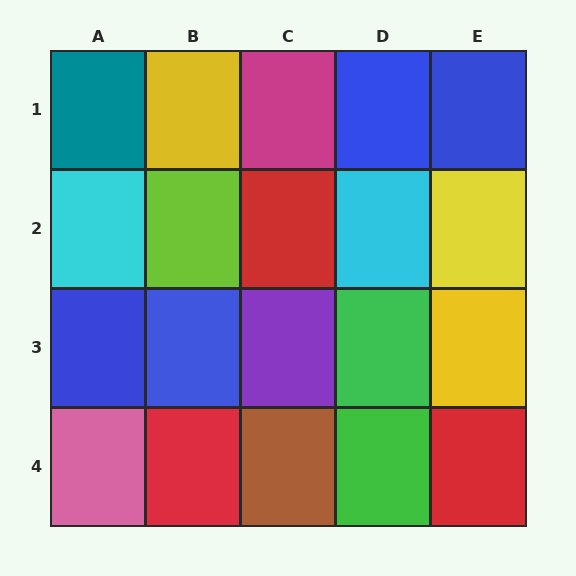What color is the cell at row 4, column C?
Brown.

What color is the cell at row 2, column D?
Cyan.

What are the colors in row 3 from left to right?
Blue, blue, purple, green, yellow.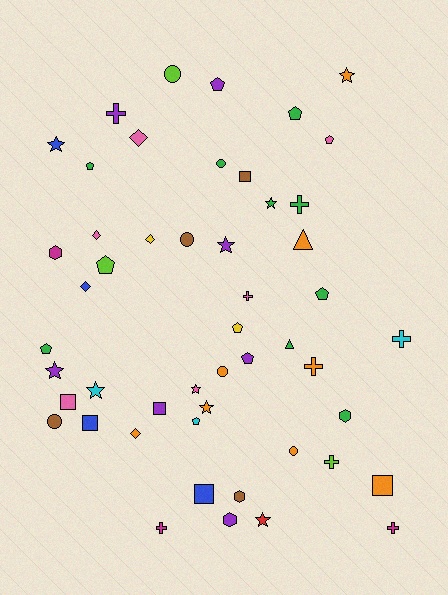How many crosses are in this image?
There are 8 crosses.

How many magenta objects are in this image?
There are 3 magenta objects.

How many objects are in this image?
There are 50 objects.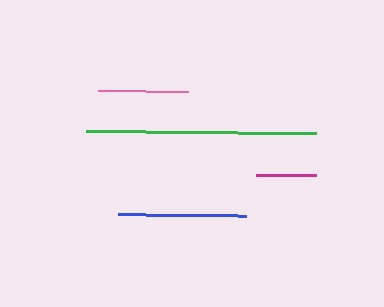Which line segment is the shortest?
The magenta line is the shortest at approximately 60 pixels.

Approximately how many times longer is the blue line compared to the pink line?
The blue line is approximately 1.4 times the length of the pink line.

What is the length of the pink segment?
The pink segment is approximately 90 pixels long.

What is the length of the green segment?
The green segment is approximately 229 pixels long.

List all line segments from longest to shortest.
From longest to shortest: green, blue, pink, magenta.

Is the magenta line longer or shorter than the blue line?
The blue line is longer than the magenta line.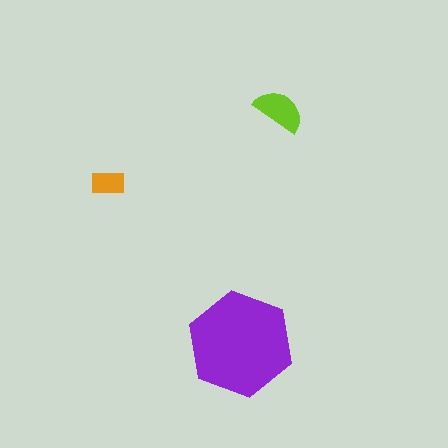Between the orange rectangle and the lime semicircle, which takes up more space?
The lime semicircle.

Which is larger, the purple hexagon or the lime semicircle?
The purple hexagon.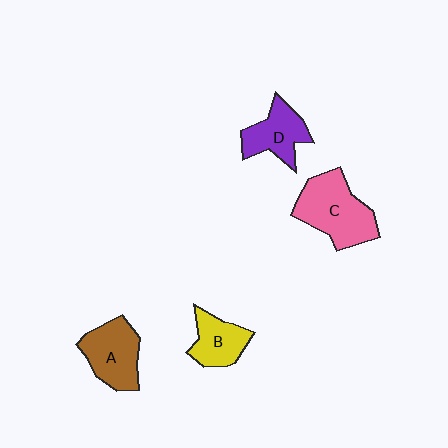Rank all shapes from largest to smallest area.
From largest to smallest: C (pink), A (brown), D (purple), B (yellow).